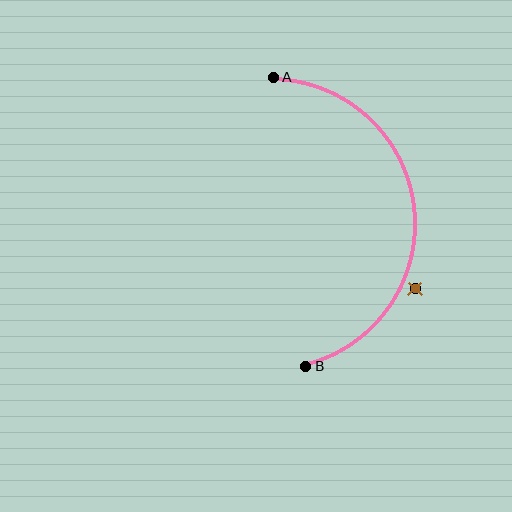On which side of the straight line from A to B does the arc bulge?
The arc bulges to the right of the straight line connecting A and B.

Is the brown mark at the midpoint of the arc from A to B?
No — the brown mark does not lie on the arc at all. It sits slightly outside the curve.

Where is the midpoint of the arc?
The arc midpoint is the point on the curve farthest from the straight line joining A and B. It sits to the right of that line.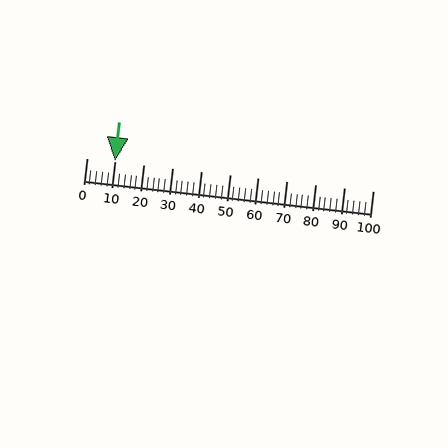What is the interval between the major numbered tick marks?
The major tick marks are spaced 10 units apart.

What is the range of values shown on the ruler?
The ruler shows values from 0 to 100.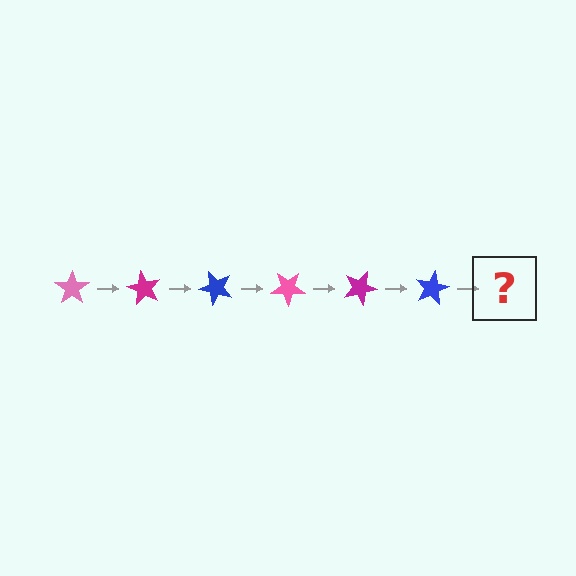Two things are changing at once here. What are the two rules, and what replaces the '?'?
The two rules are that it rotates 60 degrees each step and the color cycles through pink, magenta, and blue. The '?' should be a pink star, rotated 360 degrees from the start.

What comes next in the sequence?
The next element should be a pink star, rotated 360 degrees from the start.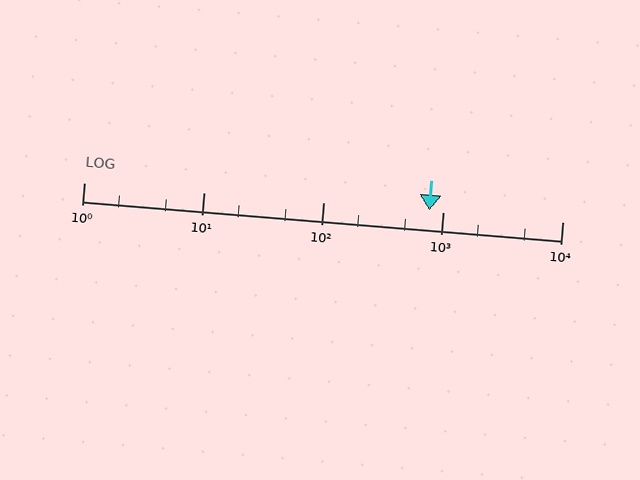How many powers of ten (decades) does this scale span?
The scale spans 4 decades, from 1 to 10000.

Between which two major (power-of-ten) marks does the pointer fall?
The pointer is between 100 and 1000.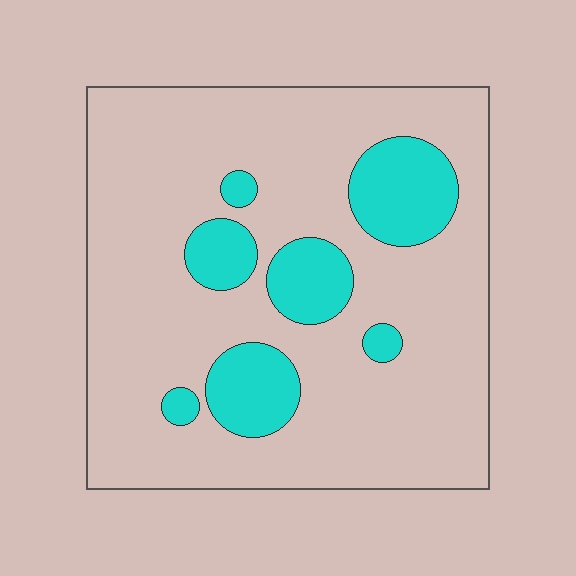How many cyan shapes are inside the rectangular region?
7.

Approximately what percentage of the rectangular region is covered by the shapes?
Approximately 20%.